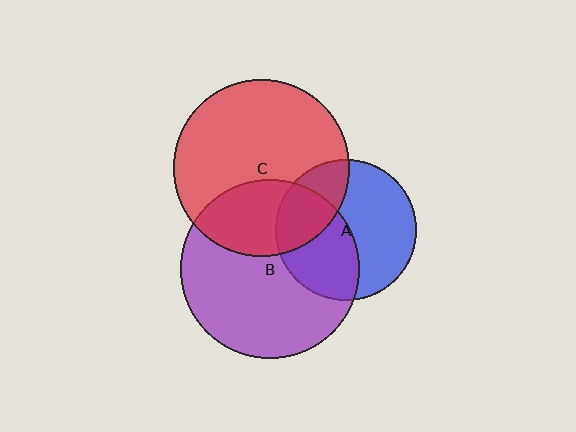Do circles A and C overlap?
Yes.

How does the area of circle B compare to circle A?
Approximately 1.6 times.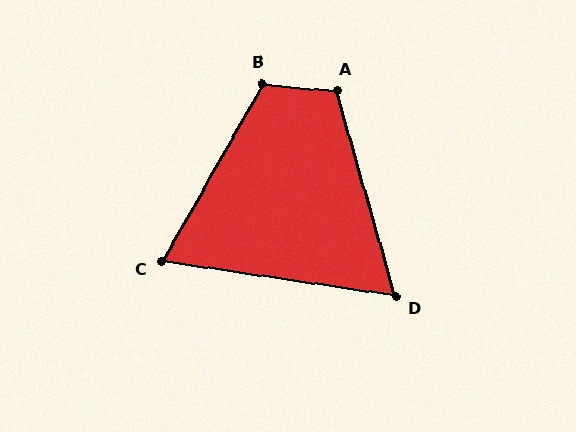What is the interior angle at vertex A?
Approximately 111 degrees (obtuse).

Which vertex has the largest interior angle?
B, at approximately 114 degrees.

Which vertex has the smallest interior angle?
D, at approximately 66 degrees.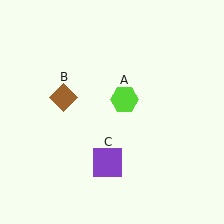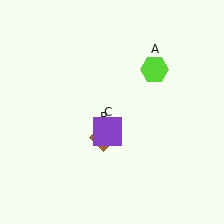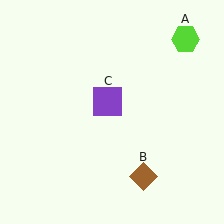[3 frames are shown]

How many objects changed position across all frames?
3 objects changed position: lime hexagon (object A), brown diamond (object B), purple square (object C).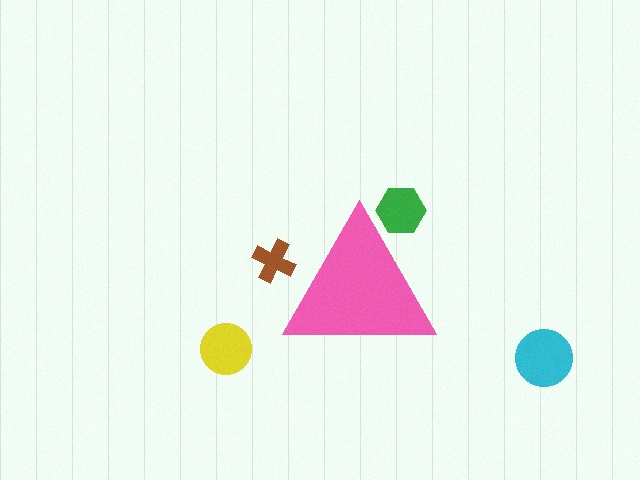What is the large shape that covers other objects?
A pink triangle.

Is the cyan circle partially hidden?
No, the cyan circle is fully visible.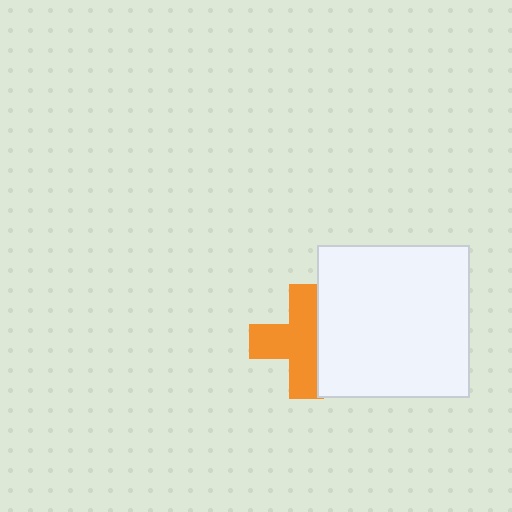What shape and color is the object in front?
The object in front is a white square.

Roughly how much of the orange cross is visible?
Most of it is visible (roughly 69%).